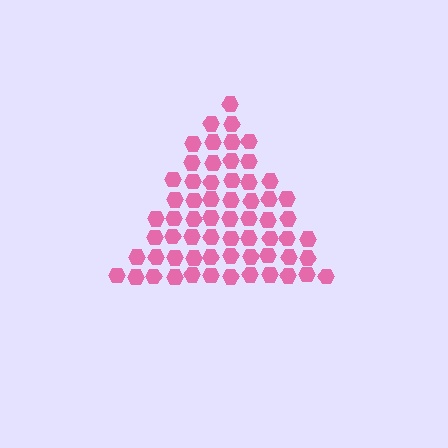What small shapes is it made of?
It is made of small hexagons.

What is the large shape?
The large shape is a triangle.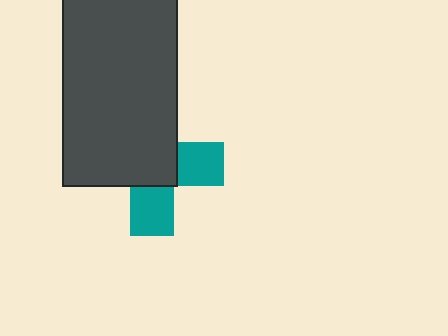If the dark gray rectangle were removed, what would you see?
You would see the complete teal cross.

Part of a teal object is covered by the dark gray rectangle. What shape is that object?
It is a cross.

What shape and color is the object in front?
The object in front is a dark gray rectangle.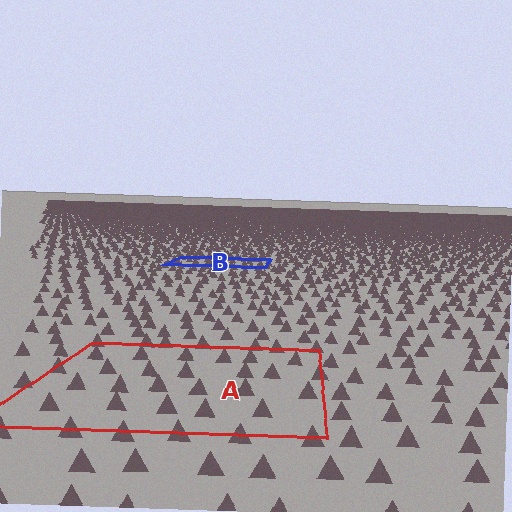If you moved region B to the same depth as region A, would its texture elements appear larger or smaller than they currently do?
They would appear larger. At a closer depth, the same texture elements are projected at a bigger on-screen size.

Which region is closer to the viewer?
Region A is closer. The texture elements there are larger and more spread out.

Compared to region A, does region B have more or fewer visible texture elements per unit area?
Region B has more texture elements per unit area — they are packed more densely because it is farther away.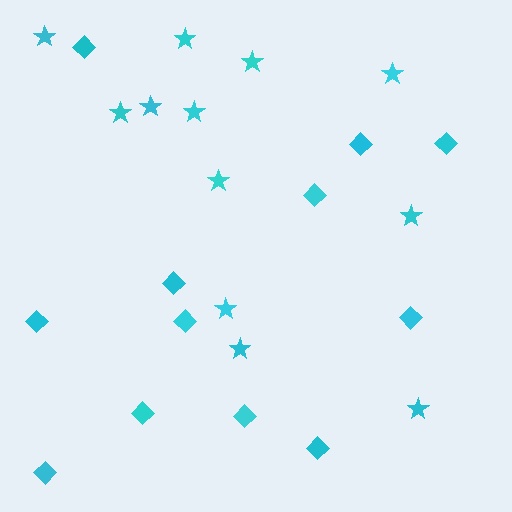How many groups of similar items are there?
There are 2 groups: one group of stars (12) and one group of diamonds (12).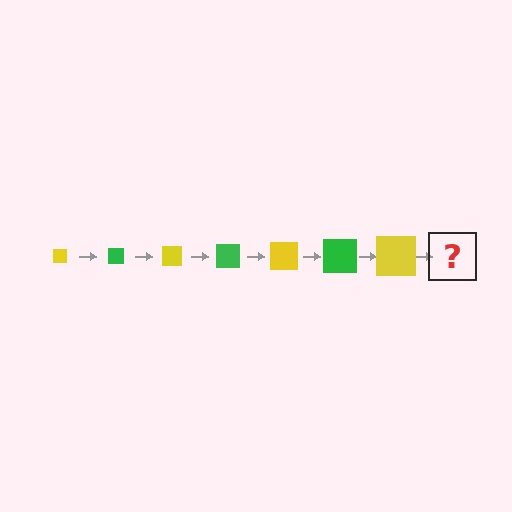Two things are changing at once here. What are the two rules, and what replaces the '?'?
The two rules are that the square grows larger each step and the color cycles through yellow and green. The '?' should be a green square, larger than the previous one.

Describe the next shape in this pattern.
It should be a green square, larger than the previous one.